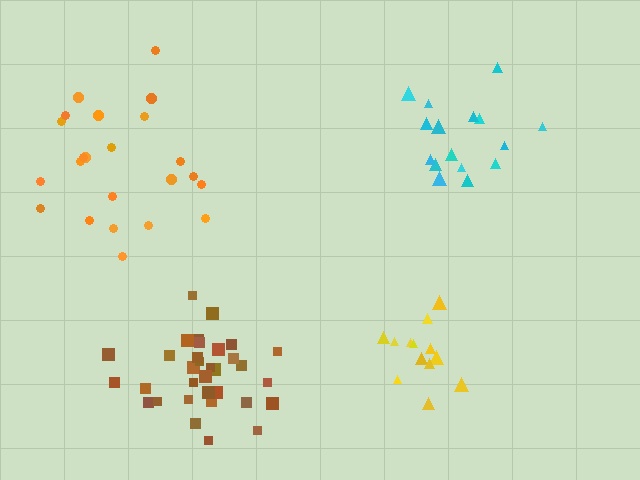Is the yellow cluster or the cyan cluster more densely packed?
Yellow.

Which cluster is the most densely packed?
Brown.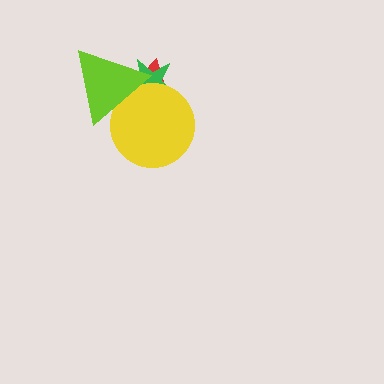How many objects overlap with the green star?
3 objects overlap with the green star.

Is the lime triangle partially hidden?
No, no other shape covers it.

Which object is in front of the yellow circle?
The lime triangle is in front of the yellow circle.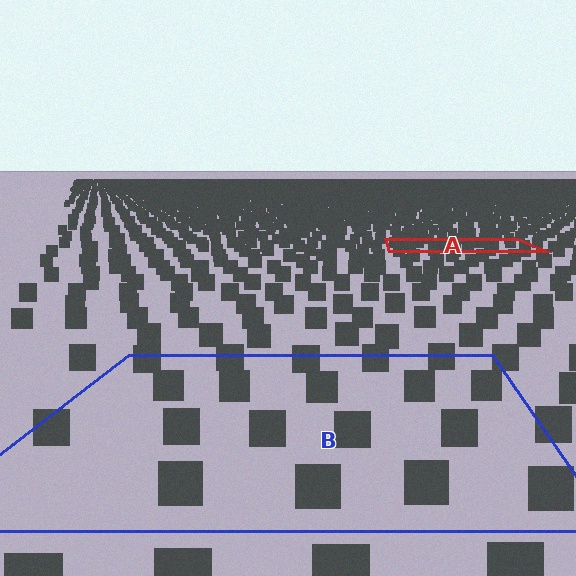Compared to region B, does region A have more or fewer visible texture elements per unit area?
Region A has more texture elements per unit area — they are packed more densely because it is farther away.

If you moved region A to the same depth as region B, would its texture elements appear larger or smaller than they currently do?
They would appear larger. At a closer depth, the same texture elements are projected at a bigger on-screen size.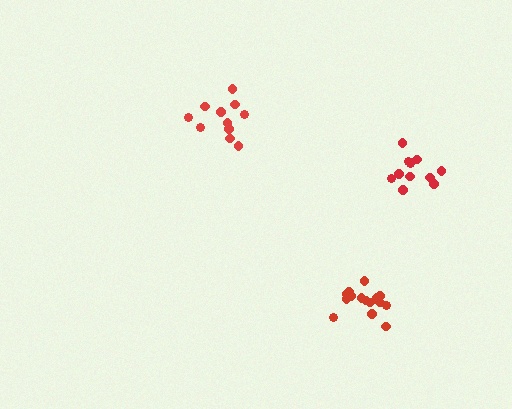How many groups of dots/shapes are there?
There are 3 groups.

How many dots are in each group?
Group 1: 11 dots, Group 2: 11 dots, Group 3: 15 dots (37 total).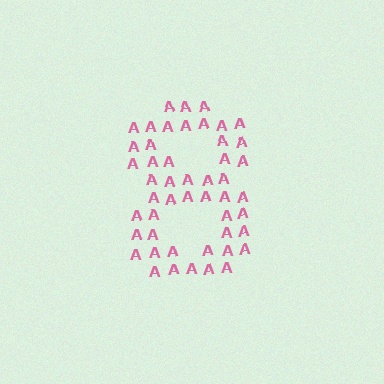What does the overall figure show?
The overall figure shows the digit 8.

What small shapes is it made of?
It is made of small letter A's.